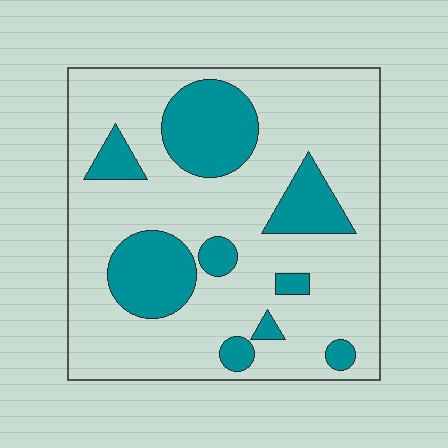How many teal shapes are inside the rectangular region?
9.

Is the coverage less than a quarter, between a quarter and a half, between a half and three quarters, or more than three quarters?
Less than a quarter.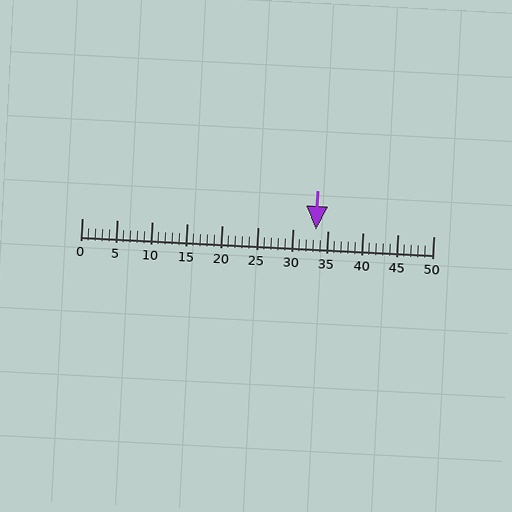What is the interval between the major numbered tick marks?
The major tick marks are spaced 5 units apart.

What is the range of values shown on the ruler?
The ruler shows values from 0 to 50.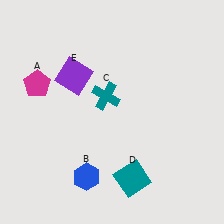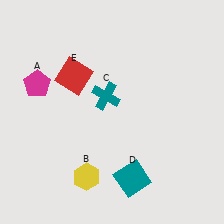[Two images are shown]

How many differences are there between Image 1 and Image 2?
There are 2 differences between the two images.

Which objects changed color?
B changed from blue to yellow. E changed from purple to red.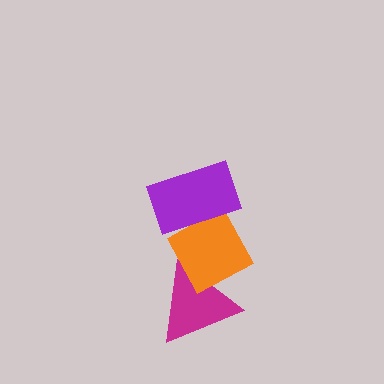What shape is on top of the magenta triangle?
The orange diamond is on top of the magenta triangle.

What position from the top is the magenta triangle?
The magenta triangle is 3rd from the top.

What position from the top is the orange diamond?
The orange diamond is 2nd from the top.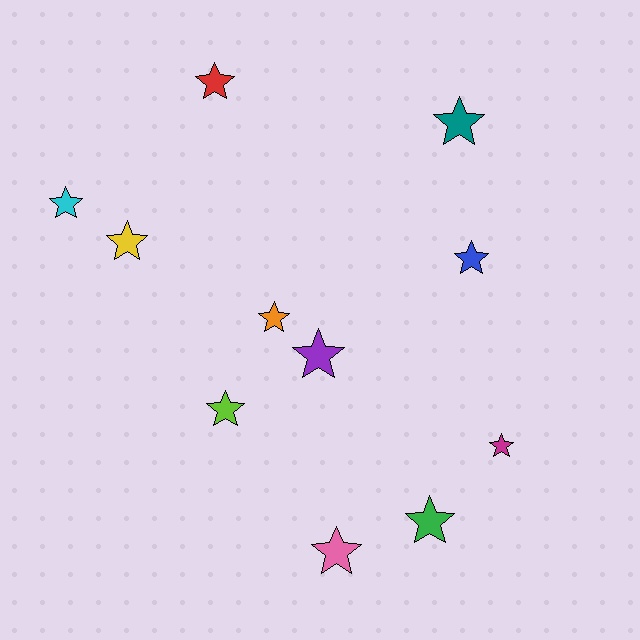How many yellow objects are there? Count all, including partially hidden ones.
There is 1 yellow object.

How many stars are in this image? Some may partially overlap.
There are 11 stars.